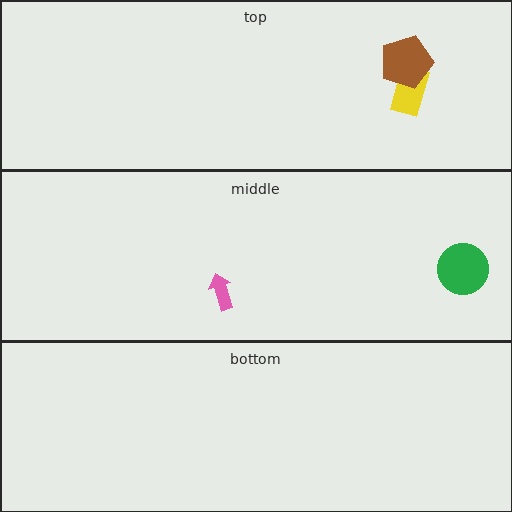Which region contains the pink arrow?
The middle region.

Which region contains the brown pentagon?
The top region.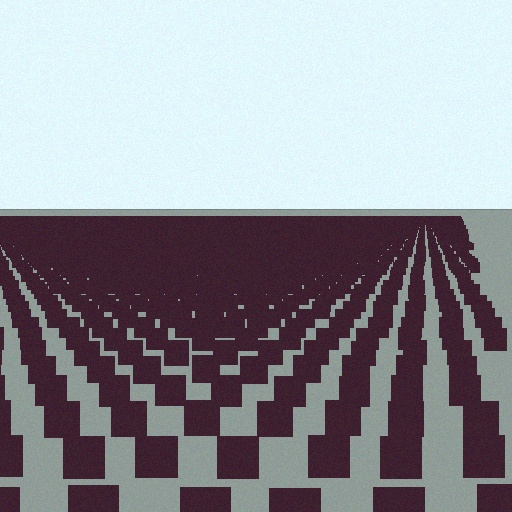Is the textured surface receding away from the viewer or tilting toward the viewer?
The surface is receding away from the viewer. Texture elements get smaller and denser toward the top.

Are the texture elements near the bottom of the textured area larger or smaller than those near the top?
Larger. Near the bottom, elements are closer to the viewer and appear at a bigger on-screen size.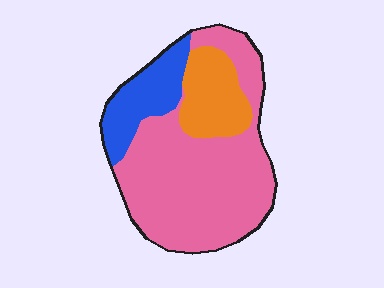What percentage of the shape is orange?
Orange takes up about one sixth (1/6) of the shape.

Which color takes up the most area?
Pink, at roughly 65%.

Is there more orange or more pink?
Pink.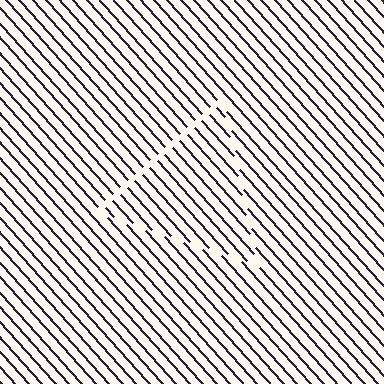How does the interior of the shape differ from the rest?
The interior of the shape contains the same grating, shifted by half a period — the contour is defined by the phase discontinuity where line-ends from the inner and outer gratings abut.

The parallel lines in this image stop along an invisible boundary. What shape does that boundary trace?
An illusory triangle. The interior of the shape contains the same grating, shifted by half a period — the contour is defined by the phase discontinuity where line-ends from the inner and outer gratings abut.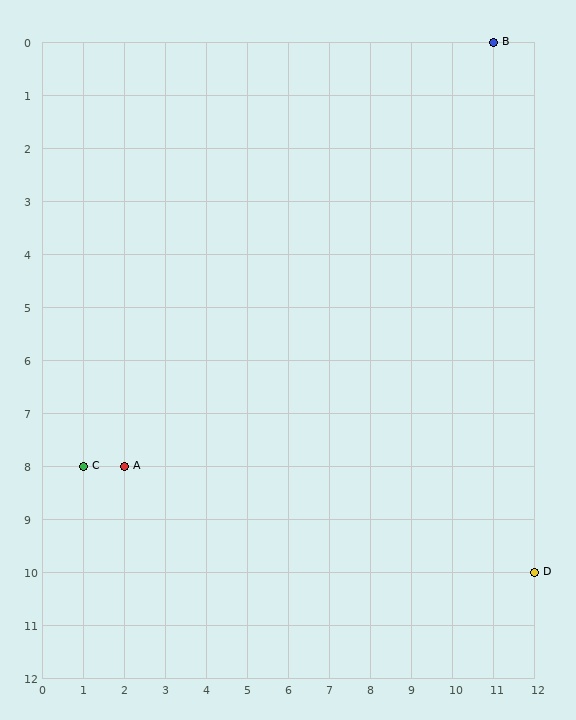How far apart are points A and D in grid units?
Points A and D are 10 columns and 2 rows apart (about 10.2 grid units diagonally).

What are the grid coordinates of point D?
Point D is at grid coordinates (12, 10).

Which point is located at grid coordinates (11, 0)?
Point B is at (11, 0).